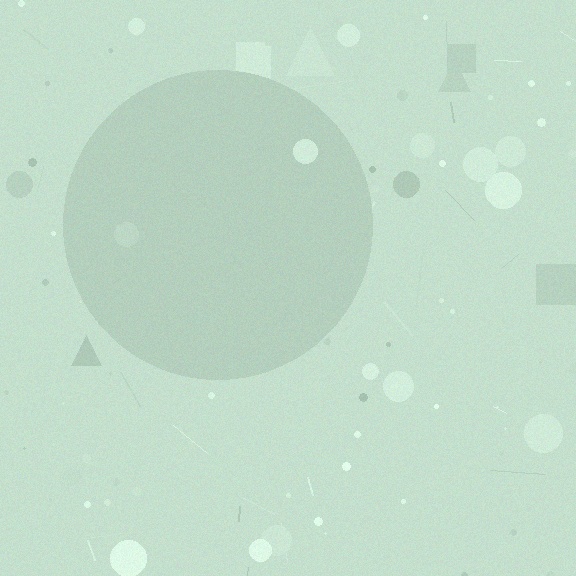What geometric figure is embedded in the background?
A circle is embedded in the background.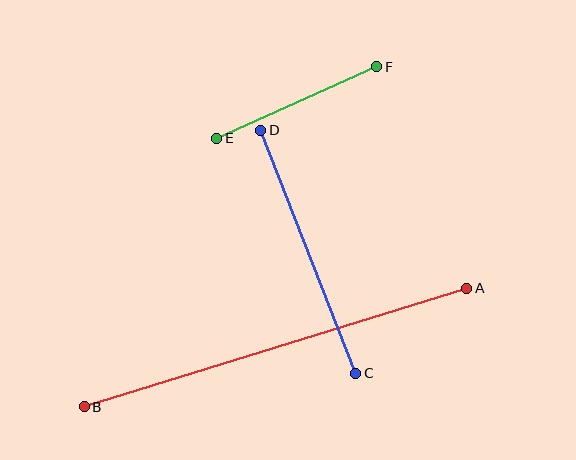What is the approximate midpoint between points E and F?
The midpoint is at approximately (297, 102) pixels.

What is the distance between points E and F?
The distance is approximately 175 pixels.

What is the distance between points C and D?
The distance is approximately 261 pixels.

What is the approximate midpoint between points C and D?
The midpoint is at approximately (308, 252) pixels.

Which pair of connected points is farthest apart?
Points A and B are farthest apart.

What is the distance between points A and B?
The distance is approximately 401 pixels.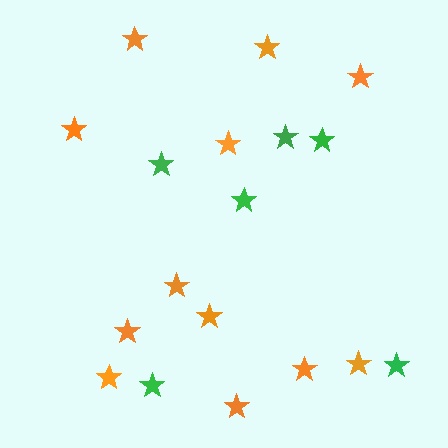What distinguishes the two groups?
There are 2 groups: one group of orange stars (12) and one group of green stars (6).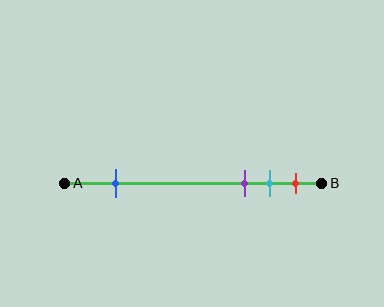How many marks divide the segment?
There are 4 marks dividing the segment.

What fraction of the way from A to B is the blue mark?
The blue mark is approximately 20% (0.2) of the way from A to B.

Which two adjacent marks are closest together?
The cyan and red marks are the closest adjacent pair.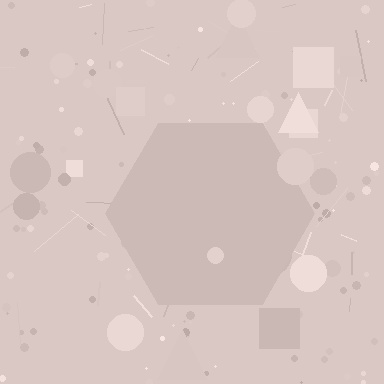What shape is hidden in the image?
A hexagon is hidden in the image.